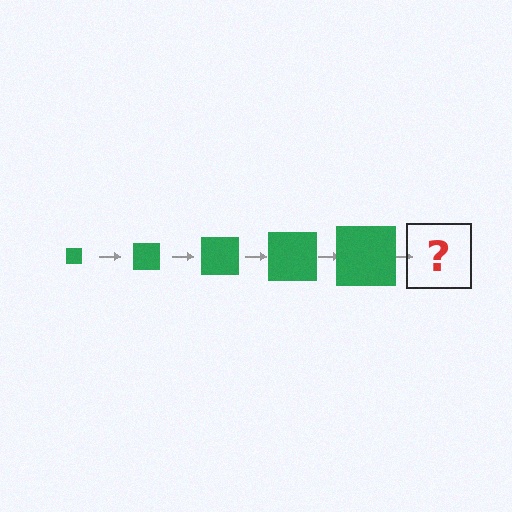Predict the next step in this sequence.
The next step is a green square, larger than the previous one.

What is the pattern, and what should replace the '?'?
The pattern is that the square gets progressively larger each step. The '?' should be a green square, larger than the previous one.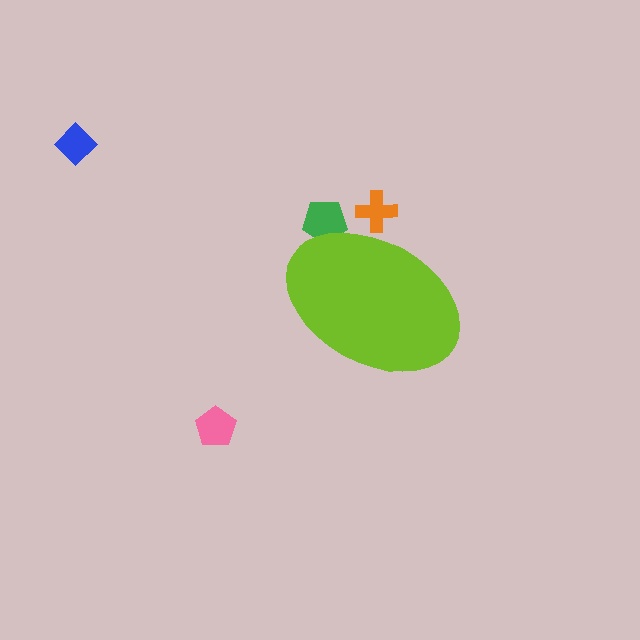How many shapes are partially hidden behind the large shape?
2 shapes are partially hidden.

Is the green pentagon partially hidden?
Yes, the green pentagon is partially hidden behind the lime ellipse.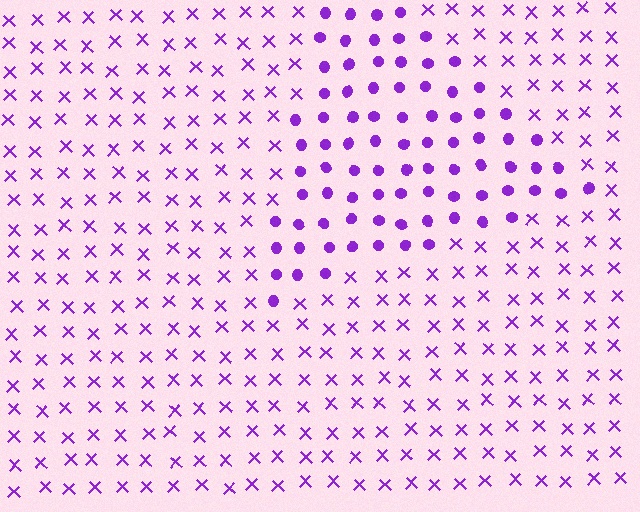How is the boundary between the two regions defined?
The boundary is defined by a change in element shape: circles inside vs. X marks outside. All elements share the same color and spacing.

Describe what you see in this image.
The image is filled with small purple elements arranged in a uniform grid. A triangle-shaped region contains circles, while the surrounding area contains X marks. The boundary is defined purely by the change in element shape.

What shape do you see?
I see a triangle.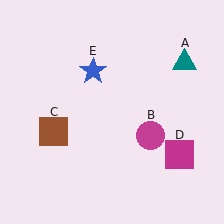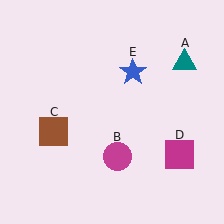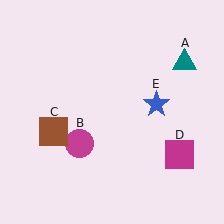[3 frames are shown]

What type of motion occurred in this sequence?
The magenta circle (object B), blue star (object E) rotated clockwise around the center of the scene.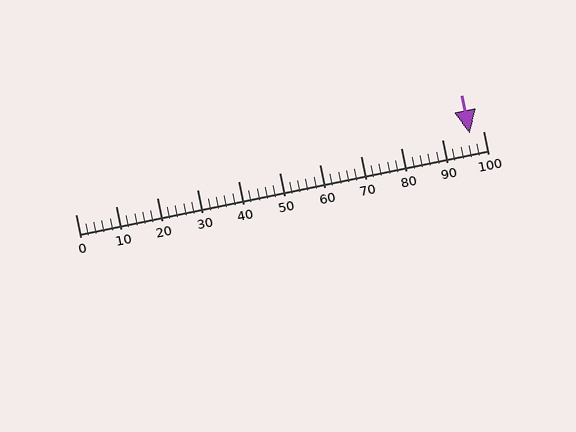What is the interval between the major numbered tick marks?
The major tick marks are spaced 10 units apart.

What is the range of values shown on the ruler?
The ruler shows values from 0 to 100.